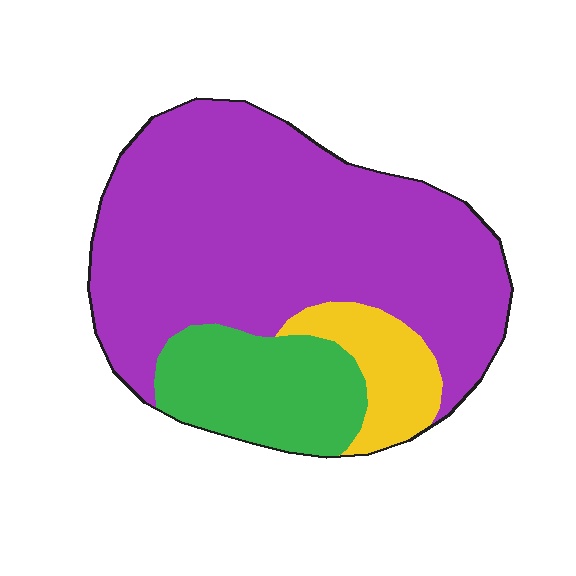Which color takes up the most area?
Purple, at roughly 70%.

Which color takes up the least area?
Yellow, at roughly 10%.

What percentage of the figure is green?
Green covers about 20% of the figure.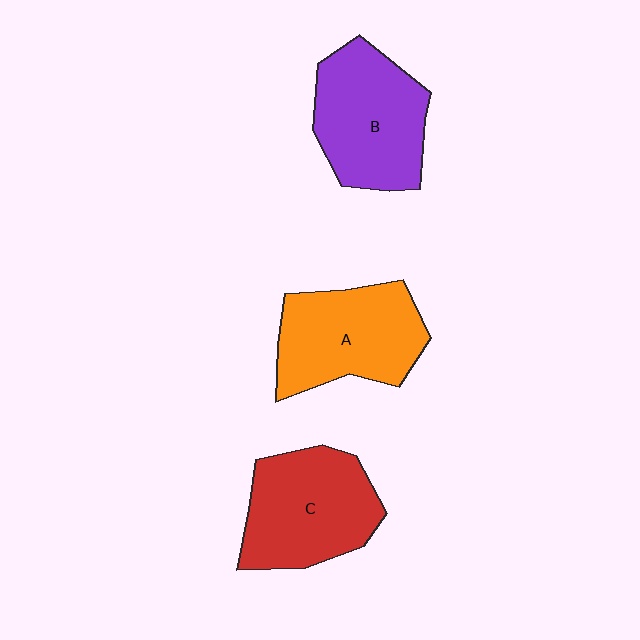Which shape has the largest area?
Shape C (red).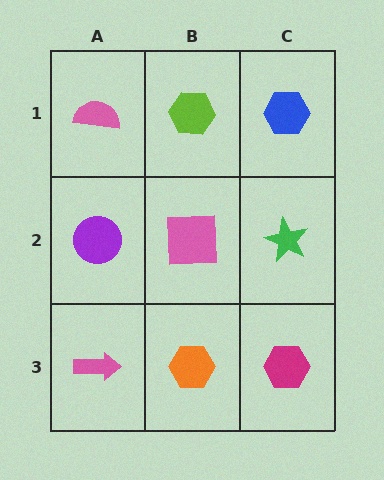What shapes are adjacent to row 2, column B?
A lime hexagon (row 1, column B), an orange hexagon (row 3, column B), a purple circle (row 2, column A), a green star (row 2, column C).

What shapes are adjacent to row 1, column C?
A green star (row 2, column C), a lime hexagon (row 1, column B).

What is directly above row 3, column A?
A purple circle.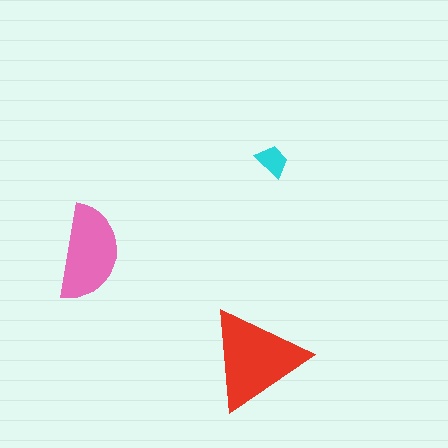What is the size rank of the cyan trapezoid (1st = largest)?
3rd.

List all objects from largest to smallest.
The red triangle, the pink semicircle, the cyan trapezoid.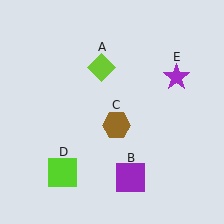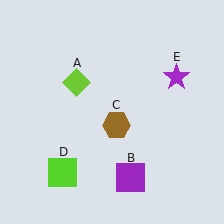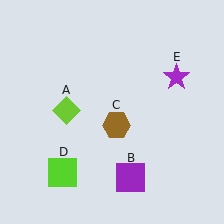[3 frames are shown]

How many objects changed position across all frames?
1 object changed position: lime diamond (object A).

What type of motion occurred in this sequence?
The lime diamond (object A) rotated counterclockwise around the center of the scene.